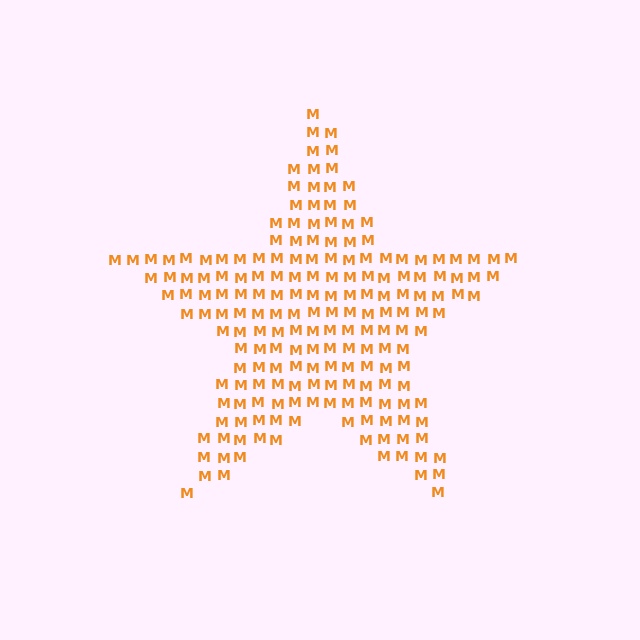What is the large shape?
The large shape is a star.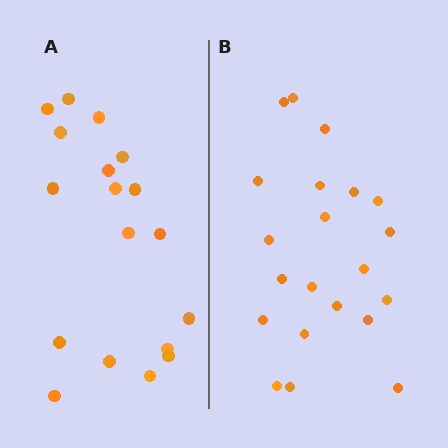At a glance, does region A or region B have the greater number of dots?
Region B (the right region) has more dots.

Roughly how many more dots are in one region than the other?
Region B has just a few more — roughly 2 or 3 more dots than region A.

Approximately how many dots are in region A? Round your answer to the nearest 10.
About 20 dots. (The exact count is 18, which rounds to 20.)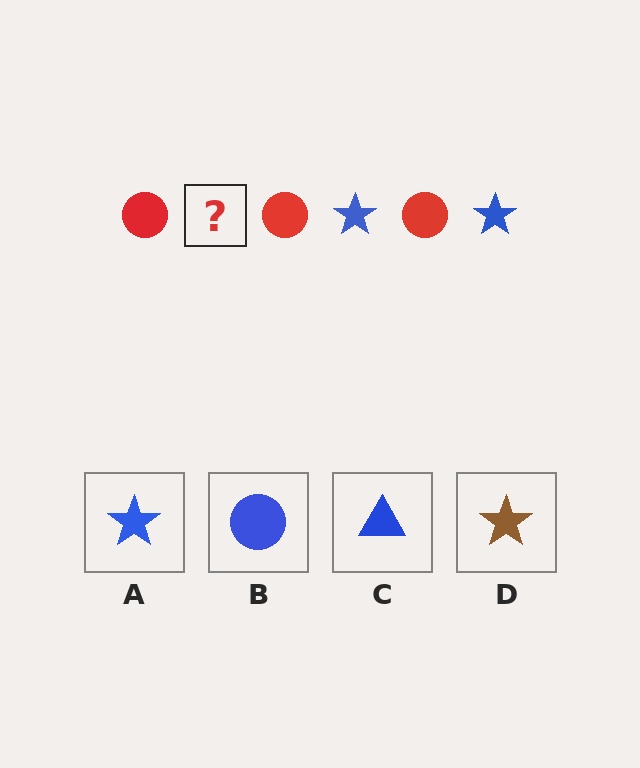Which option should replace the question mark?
Option A.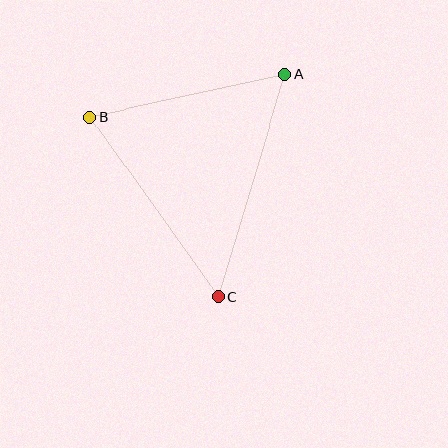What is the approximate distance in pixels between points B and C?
The distance between B and C is approximately 221 pixels.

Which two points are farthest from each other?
Points A and C are farthest from each other.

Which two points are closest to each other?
Points A and B are closest to each other.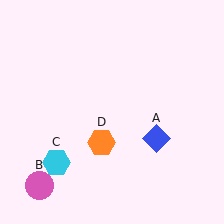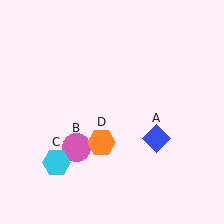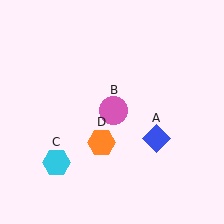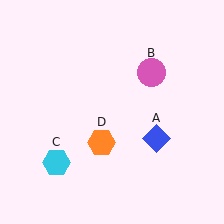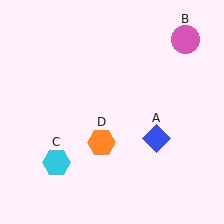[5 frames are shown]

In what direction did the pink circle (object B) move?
The pink circle (object B) moved up and to the right.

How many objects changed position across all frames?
1 object changed position: pink circle (object B).